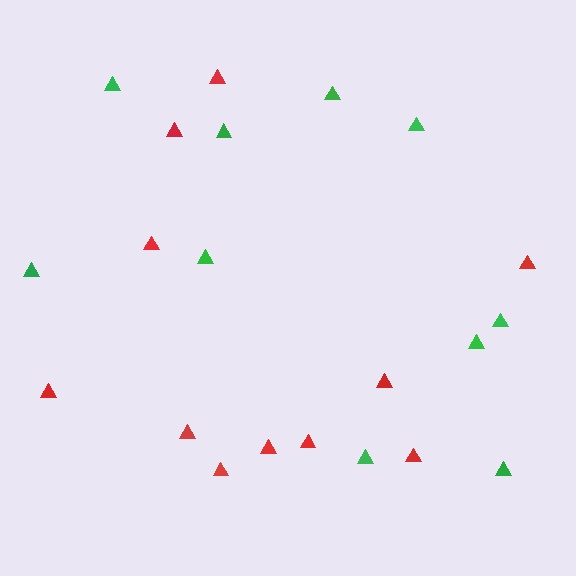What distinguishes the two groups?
There are 2 groups: one group of green triangles (10) and one group of red triangles (11).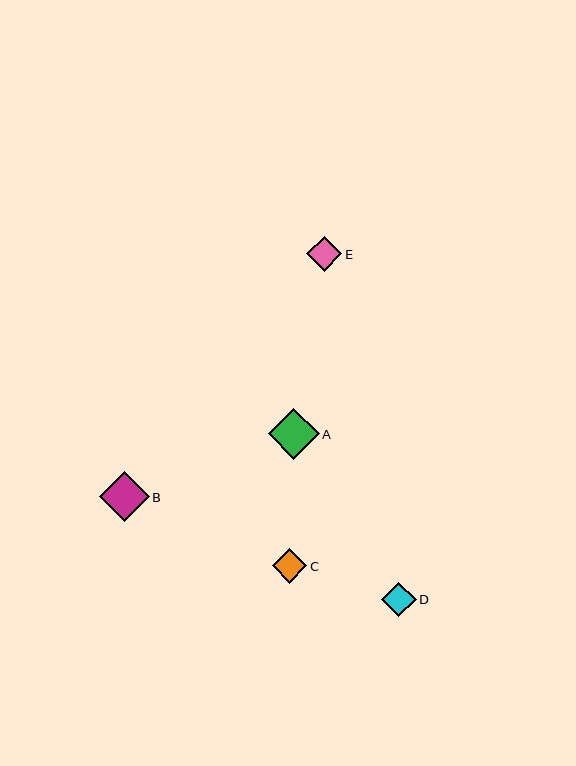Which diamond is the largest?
Diamond A is the largest with a size of approximately 51 pixels.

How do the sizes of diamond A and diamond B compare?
Diamond A and diamond B are approximately the same size.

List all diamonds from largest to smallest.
From largest to smallest: A, B, E, C, D.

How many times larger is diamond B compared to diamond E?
Diamond B is approximately 1.4 times the size of diamond E.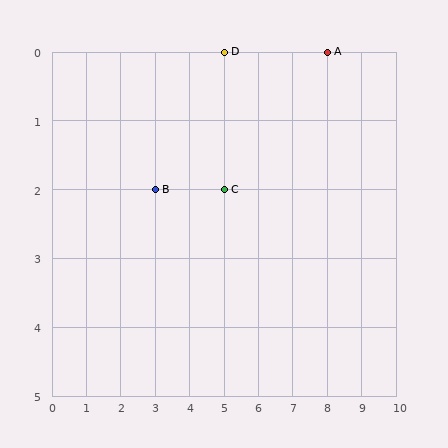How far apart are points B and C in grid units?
Points B and C are 2 columns apart.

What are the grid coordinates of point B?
Point B is at grid coordinates (3, 2).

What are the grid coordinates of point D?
Point D is at grid coordinates (5, 0).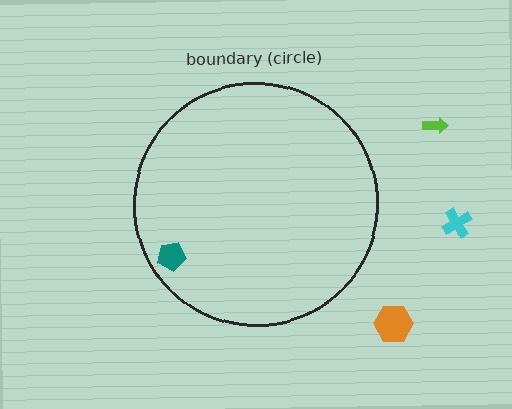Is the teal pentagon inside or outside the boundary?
Inside.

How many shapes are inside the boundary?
1 inside, 3 outside.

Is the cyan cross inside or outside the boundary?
Outside.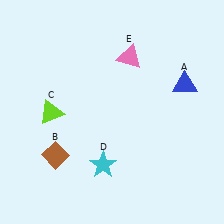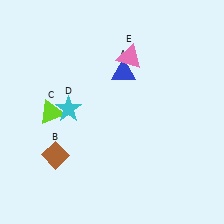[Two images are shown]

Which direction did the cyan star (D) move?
The cyan star (D) moved up.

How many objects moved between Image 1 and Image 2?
2 objects moved between the two images.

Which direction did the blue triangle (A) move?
The blue triangle (A) moved left.